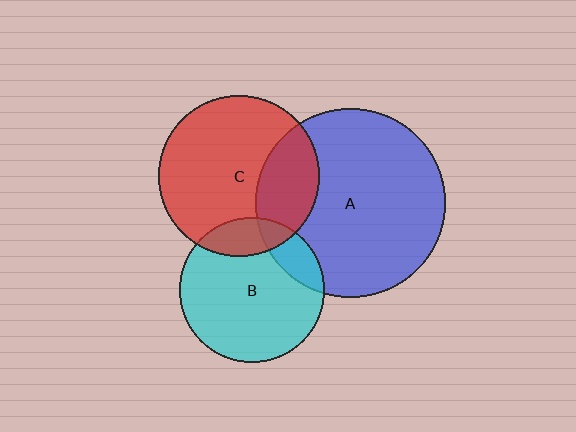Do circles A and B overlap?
Yes.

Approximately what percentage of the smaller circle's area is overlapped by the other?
Approximately 15%.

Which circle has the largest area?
Circle A (blue).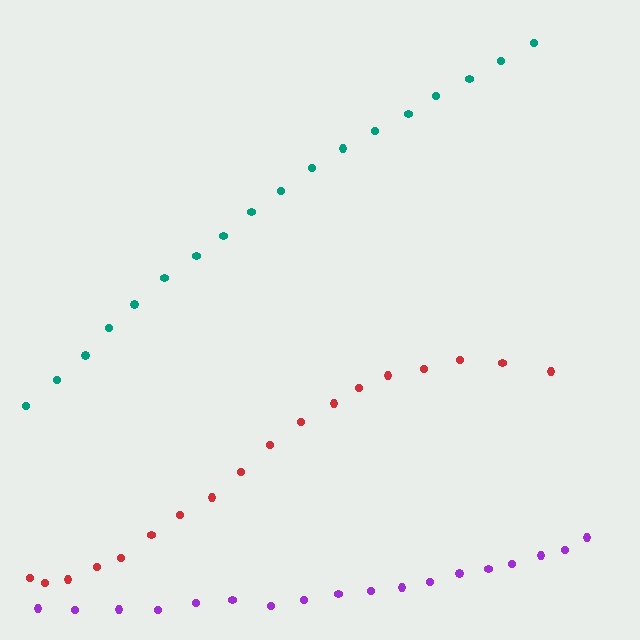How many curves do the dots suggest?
There are 3 distinct paths.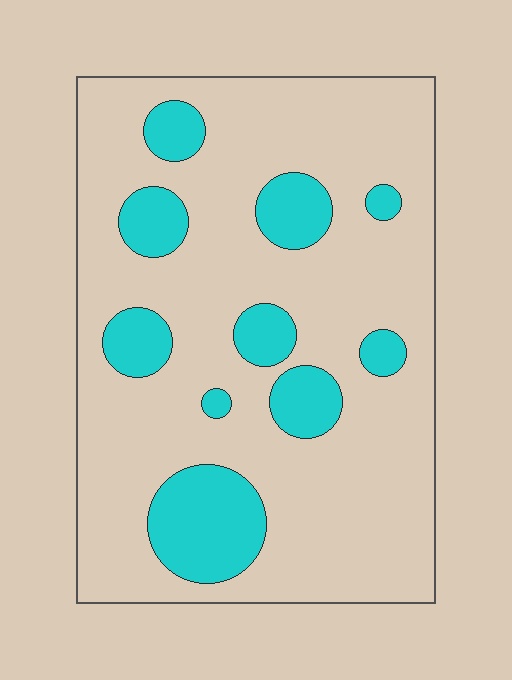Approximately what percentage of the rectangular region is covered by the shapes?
Approximately 20%.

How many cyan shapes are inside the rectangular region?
10.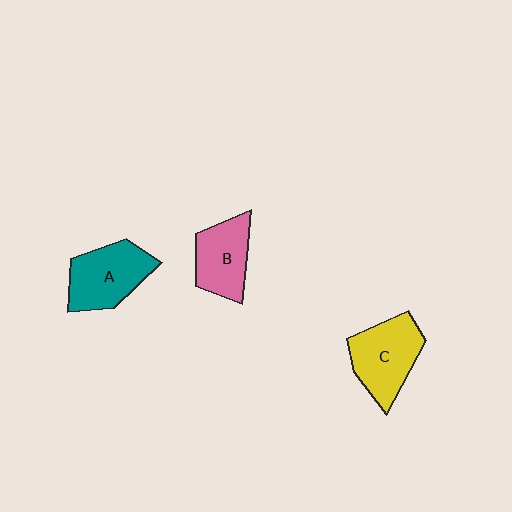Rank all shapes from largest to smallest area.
From largest to smallest: C (yellow), A (teal), B (pink).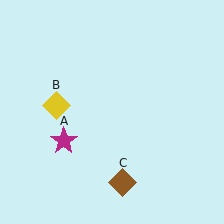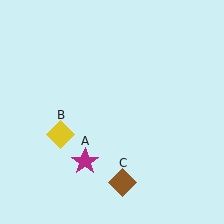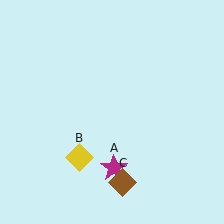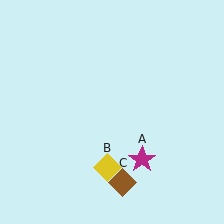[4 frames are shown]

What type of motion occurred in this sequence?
The magenta star (object A), yellow diamond (object B) rotated counterclockwise around the center of the scene.